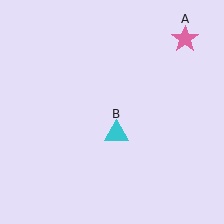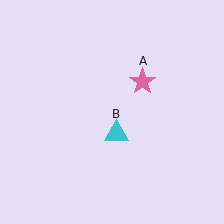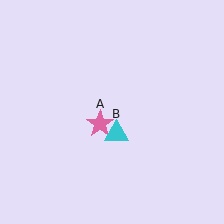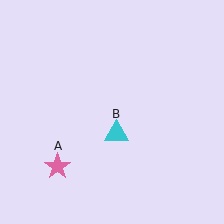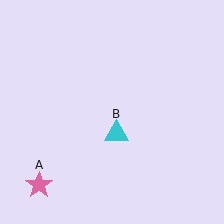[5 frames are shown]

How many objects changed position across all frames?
1 object changed position: pink star (object A).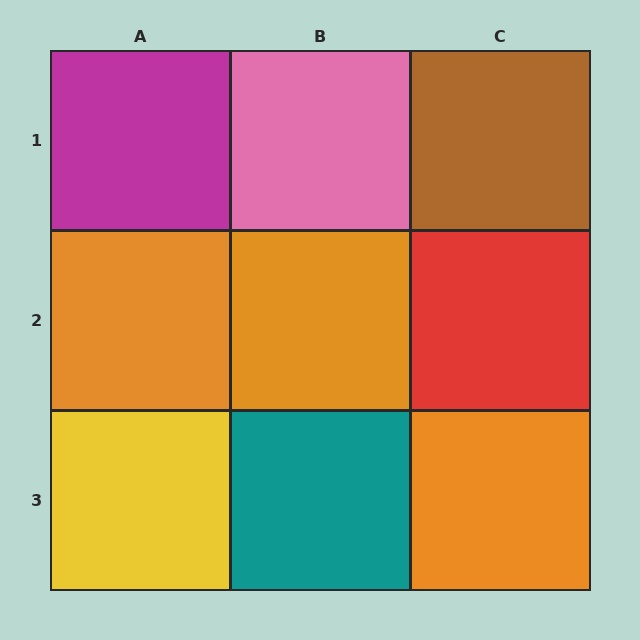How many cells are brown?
1 cell is brown.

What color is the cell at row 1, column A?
Magenta.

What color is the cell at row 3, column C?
Orange.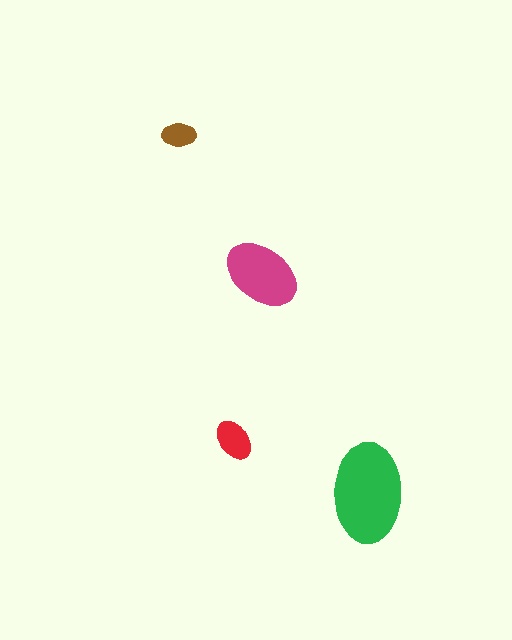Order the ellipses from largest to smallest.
the green one, the magenta one, the red one, the brown one.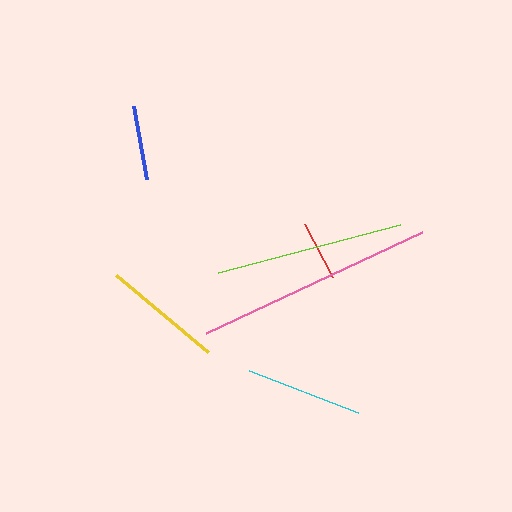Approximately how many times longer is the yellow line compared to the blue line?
The yellow line is approximately 1.6 times the length of the blue line.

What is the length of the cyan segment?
The cyan segment is approximately 117 pixels long.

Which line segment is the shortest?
The red line is the shortest at approximately 60 pixels.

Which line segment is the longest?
The pink line is the longest at approximately 239 pixels.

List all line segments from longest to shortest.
From longest to shortest: pink, lime, yellow, cyan, blue, red.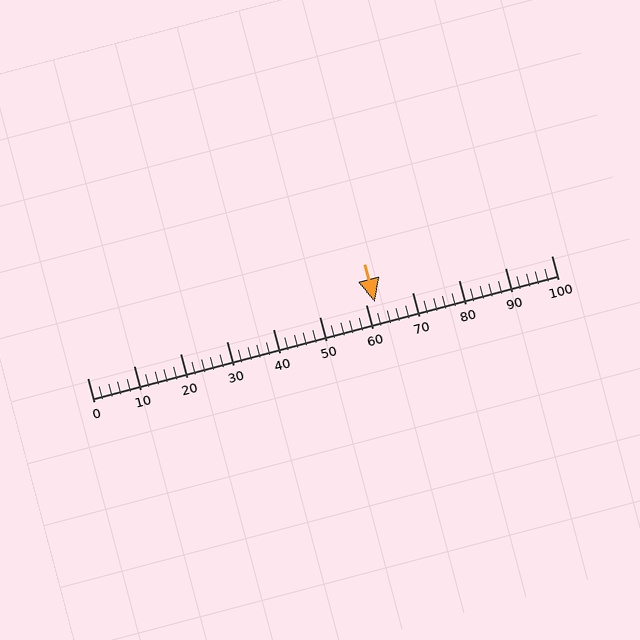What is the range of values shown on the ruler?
The ruler shows values from 0 to 100.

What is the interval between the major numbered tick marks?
The major tick marks are spaced 10 units apart.